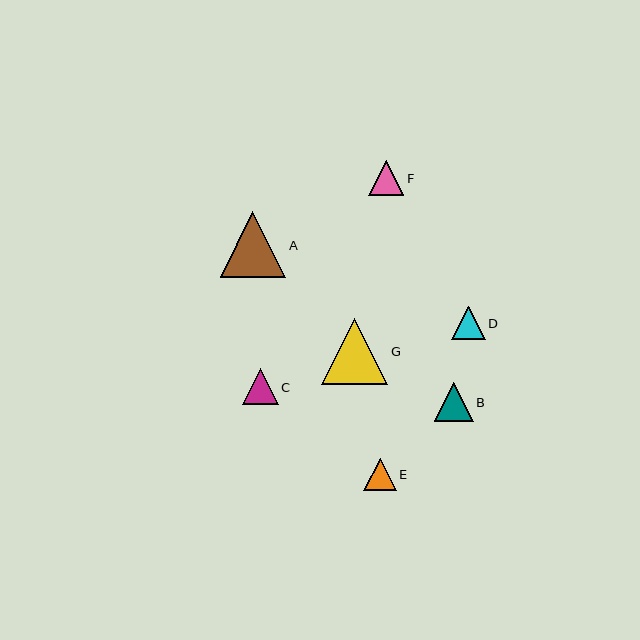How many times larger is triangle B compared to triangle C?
Triangle B is approximately 1.1 times the size of triangle C.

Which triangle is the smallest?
Triangle E is the smallest with a size of approximately 32 pixels.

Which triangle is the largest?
Triangle G is the largest with a size of approximately 66 pixels.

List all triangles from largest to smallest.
From largest to smallest: G, A, B, C, F, D, E.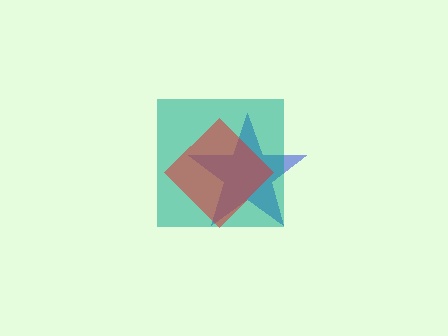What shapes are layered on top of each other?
The layered shapes are: a blue star, a teal square, a red diamond.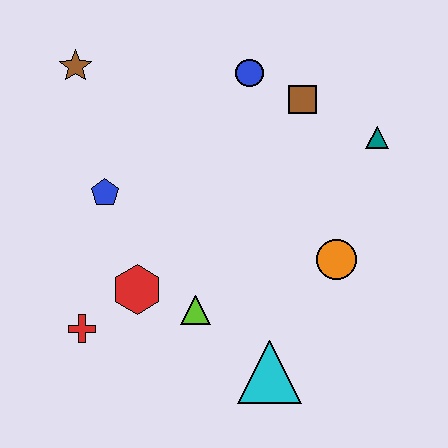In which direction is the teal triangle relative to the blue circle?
The teal triangle is to the right of the blue circle.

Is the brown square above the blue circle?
No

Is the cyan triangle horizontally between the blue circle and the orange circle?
Yes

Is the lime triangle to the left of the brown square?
Yes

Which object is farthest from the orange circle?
The brown star is farthest from the orange circle.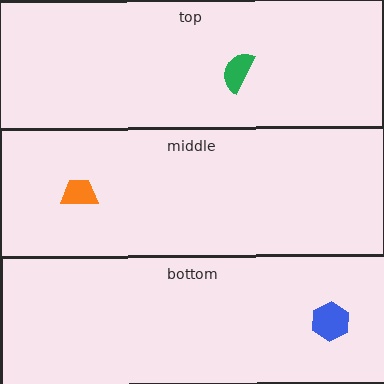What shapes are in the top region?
The green semicircle.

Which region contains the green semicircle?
The top region.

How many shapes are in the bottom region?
1.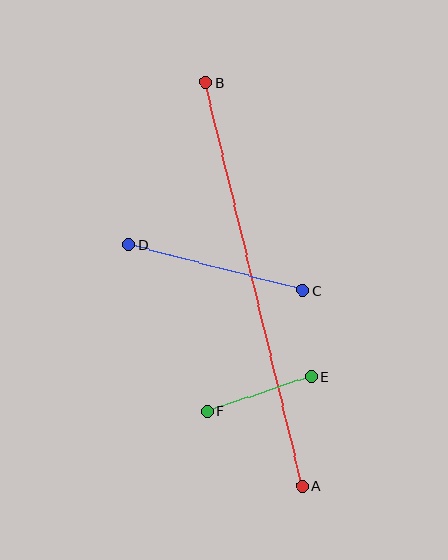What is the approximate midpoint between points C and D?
The midpoint is at approximately (215, 267) pixels.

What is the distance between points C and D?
The distance is approximately 180 pixels.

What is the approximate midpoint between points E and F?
The midpoint is at approximately (259, 394) pixels.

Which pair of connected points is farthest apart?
Points A and B are farthest apart.